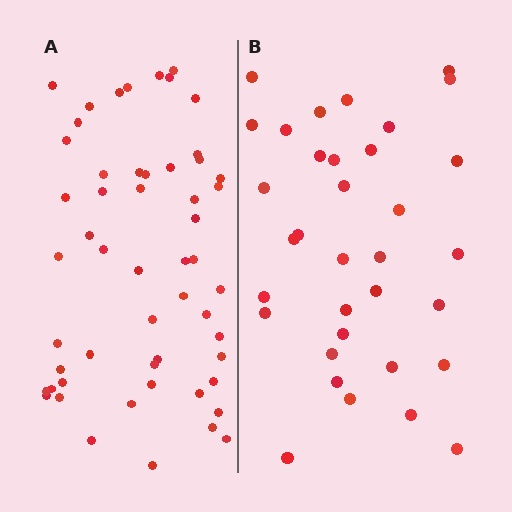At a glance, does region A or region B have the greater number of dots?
Region A (the left region) has more dots.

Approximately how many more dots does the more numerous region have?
Region A has approximately 20 more dots than region B.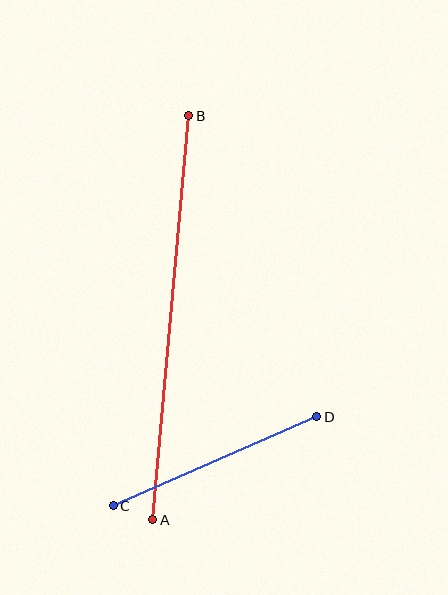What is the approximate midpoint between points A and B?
The midpoint is at approximately (171, 318) pixels.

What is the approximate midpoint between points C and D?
The midpoint is at approximately (215, 461) pixels.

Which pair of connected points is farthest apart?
Points A and B are farthest apart.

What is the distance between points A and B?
The distance is approximately 406 pixels.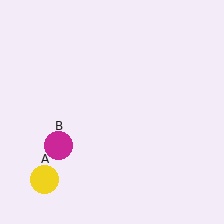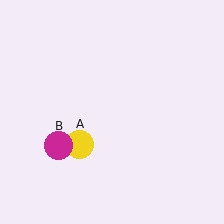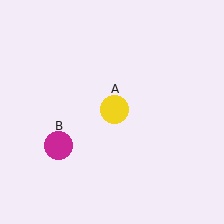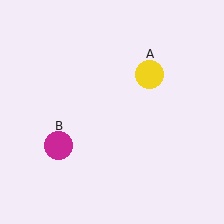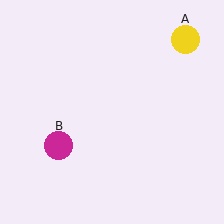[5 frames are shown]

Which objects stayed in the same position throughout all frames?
Magenta circle (object B) remained stationary.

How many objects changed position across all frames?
1 object changed position: yellow circle (object A).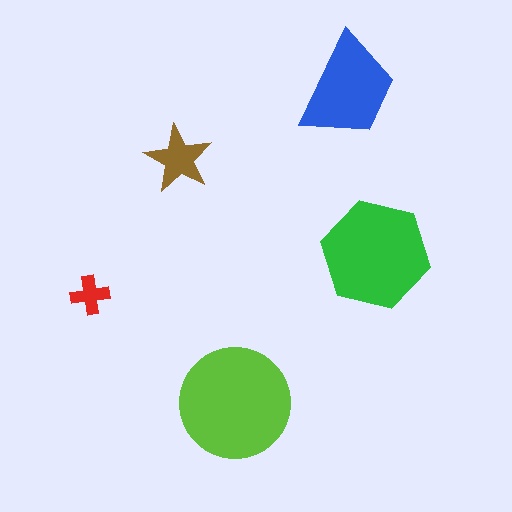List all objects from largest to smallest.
The lime circle, the green hexagon, the blue trapezoid, the brown star, the red cross.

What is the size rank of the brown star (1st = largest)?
4th.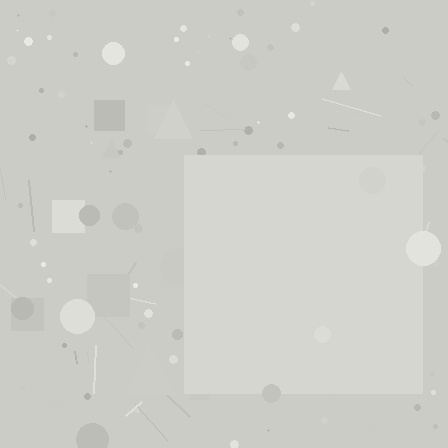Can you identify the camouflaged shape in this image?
The camouflaged shape is a square.